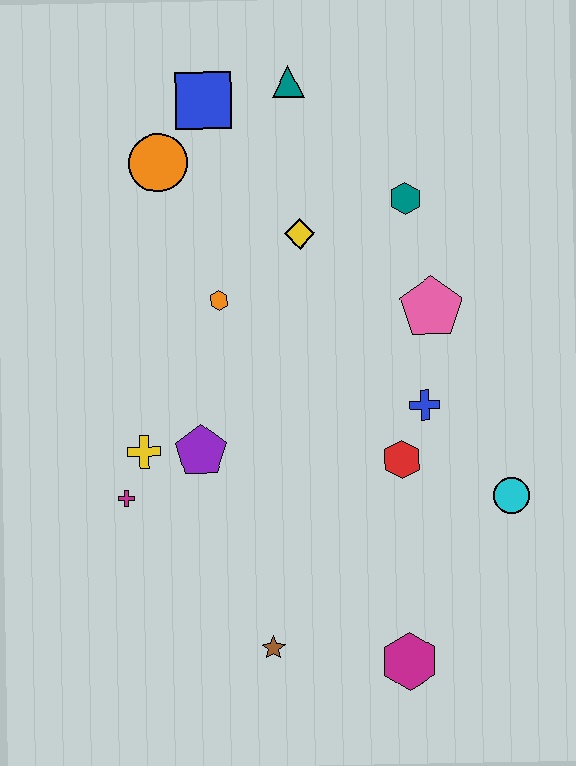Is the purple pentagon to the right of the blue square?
No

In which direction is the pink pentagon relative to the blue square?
The pink pentagon is to the right of the blue square.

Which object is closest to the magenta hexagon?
The brown star is closest to the magenta hexagon.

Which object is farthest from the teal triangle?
The magenta hexagon is farthest from the teal triangle.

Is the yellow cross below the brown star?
No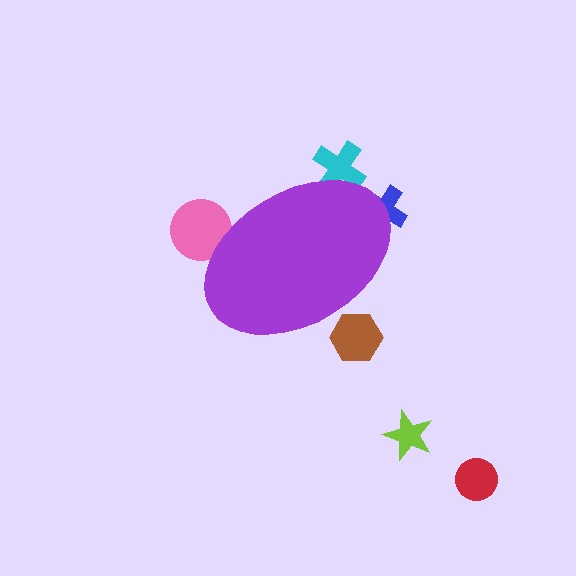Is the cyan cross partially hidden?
Yes, the cyan cross is partially hidden behind the purple ellipse.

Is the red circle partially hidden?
No, the red circle is fully visible.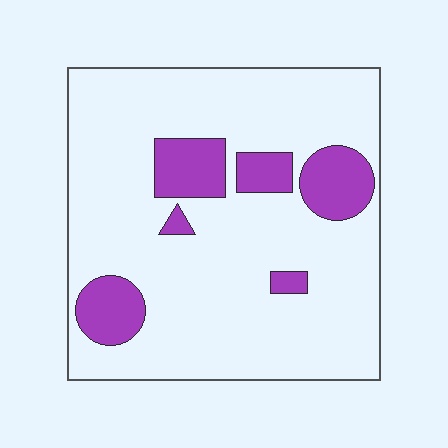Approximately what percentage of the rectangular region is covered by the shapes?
Approximately 15%.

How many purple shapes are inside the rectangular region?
6.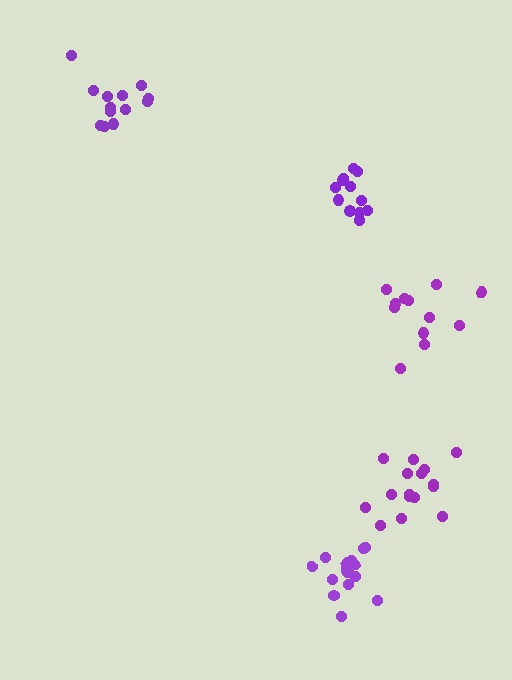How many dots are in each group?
Group 1: 12 dots, Group 2: 16 dots, Group 3: 12 dots, Group 4: 17 dots, Group 5: 13 dots (70 total).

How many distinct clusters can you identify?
There are 5 distinct clusters.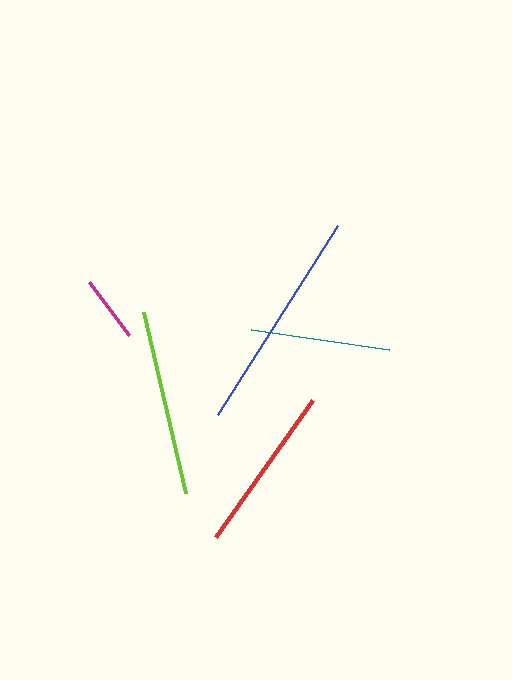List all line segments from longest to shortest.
From longest to shortest: blue, lime, red, teal, magenta.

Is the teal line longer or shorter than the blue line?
The blue line is longer than the teal line.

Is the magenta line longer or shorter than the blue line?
The blue line is longer than the magenta line.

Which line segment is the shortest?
The magenta line is the shortest at approximately 67 pixels.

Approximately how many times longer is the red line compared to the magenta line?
The red line is approximately 2.5 times the length of the magenta line.